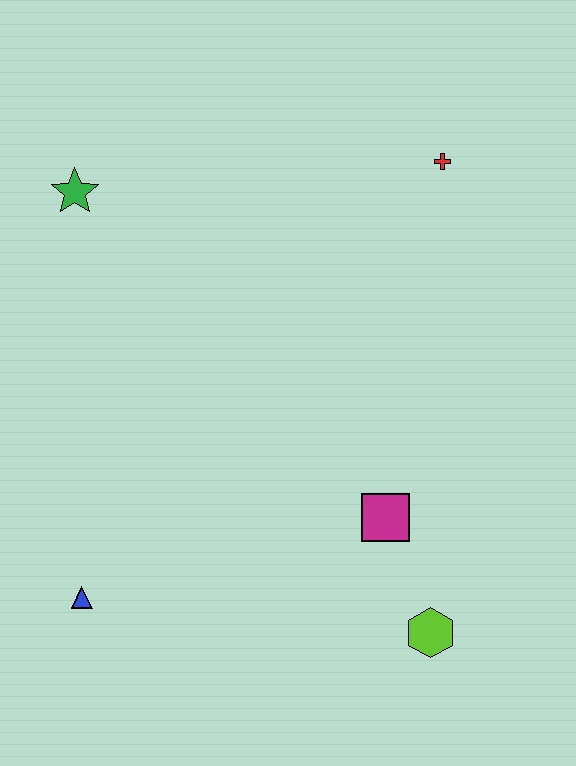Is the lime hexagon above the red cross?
No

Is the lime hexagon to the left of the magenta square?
No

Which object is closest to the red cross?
The magenta square is closest to the red cross.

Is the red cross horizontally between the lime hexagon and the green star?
No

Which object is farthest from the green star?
The lime hexagon is farthest from the green star.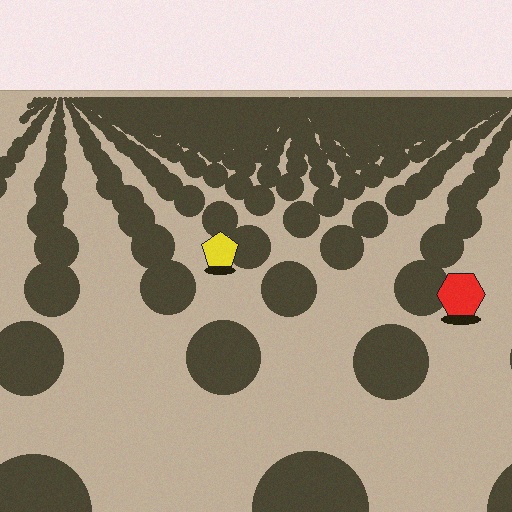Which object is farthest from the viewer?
The yellow pentagon is farthest from the viewer. It appears smaller and the ground texture around it is denser.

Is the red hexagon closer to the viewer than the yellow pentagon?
Yes. The red hexagon is closer — you can tell from the texture gradient: the ground texture is coarser near it.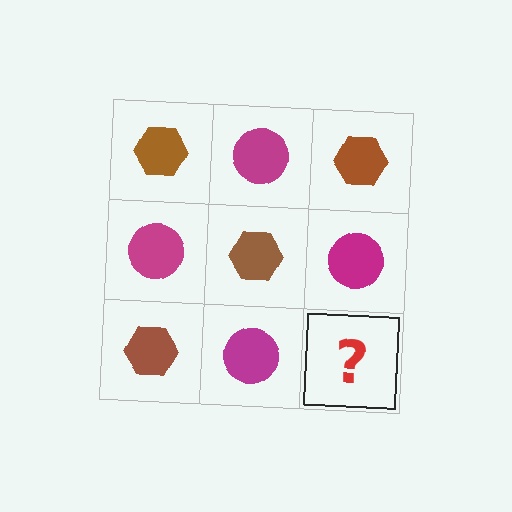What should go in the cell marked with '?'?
The missing cell should contain a brown hexagon.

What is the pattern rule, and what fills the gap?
The rule is that it alternates brown hexagon and magenta circle in a checkerboard pattern. The gap should be filled with a brown hexagon.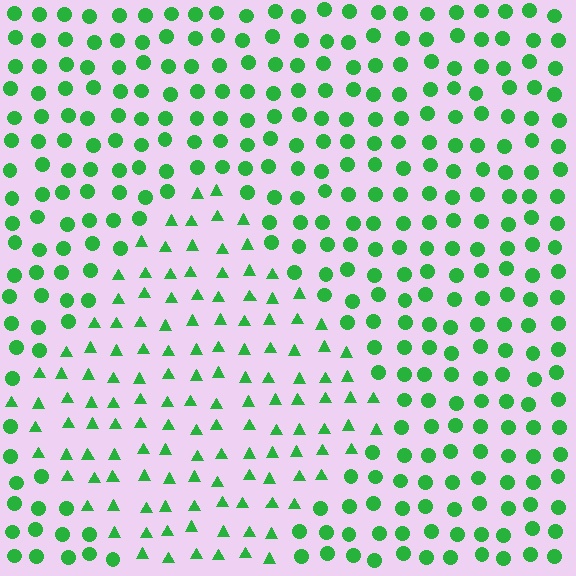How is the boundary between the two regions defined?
The boundary is defined by a change in element shape: triangles inside vs. circles outside. All elements share the same color and spacing.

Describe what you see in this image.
The image is filled with small green elements arranged in a uniform grid. A diamond-shaped region contains triangles, while the surrounding area contains circles. The boundary is defined purely by the change in element shape.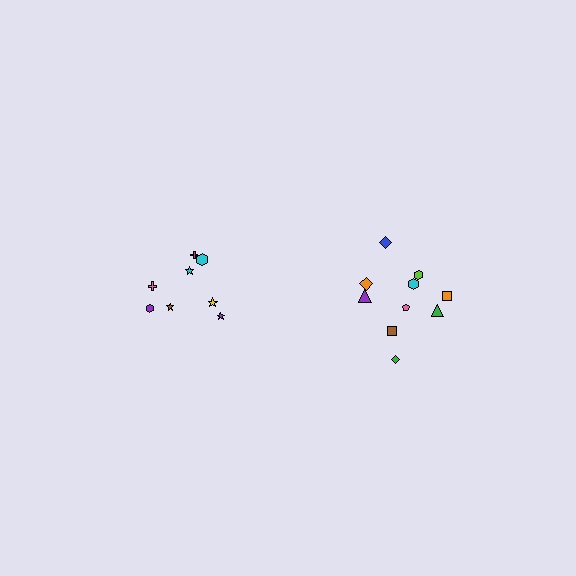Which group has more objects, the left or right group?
The right group.